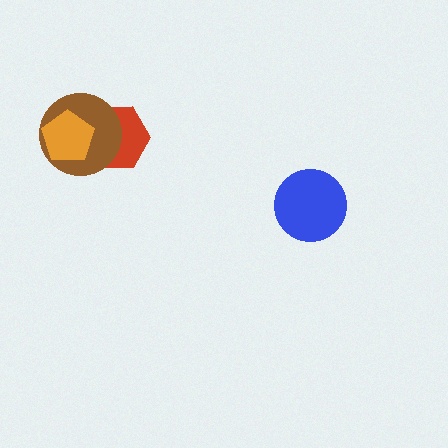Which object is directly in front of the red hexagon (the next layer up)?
The brown circle is directly in front of the red hexagon.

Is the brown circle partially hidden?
Yes, it is partially covered by another shape.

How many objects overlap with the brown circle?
2 objects overlap with the brown circle.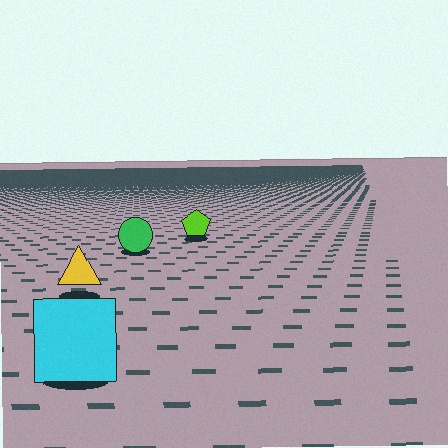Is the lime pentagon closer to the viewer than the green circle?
No. The green circle is closer — you can tell from the texture gradient: the ground texture is coarser near it.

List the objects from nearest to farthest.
From nearest to farthest: the cyan square, the yellow triangle, the green circle, the lime pentagon.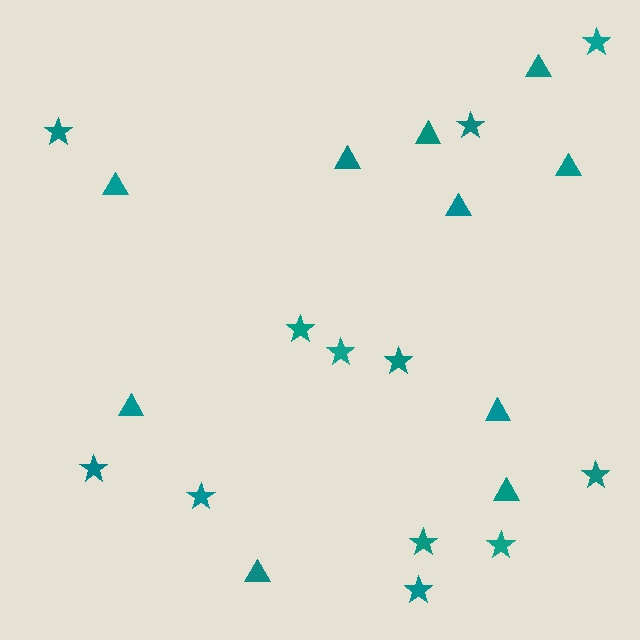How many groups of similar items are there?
There are 2 groups: one group of stars (12) and one group of triangles (10).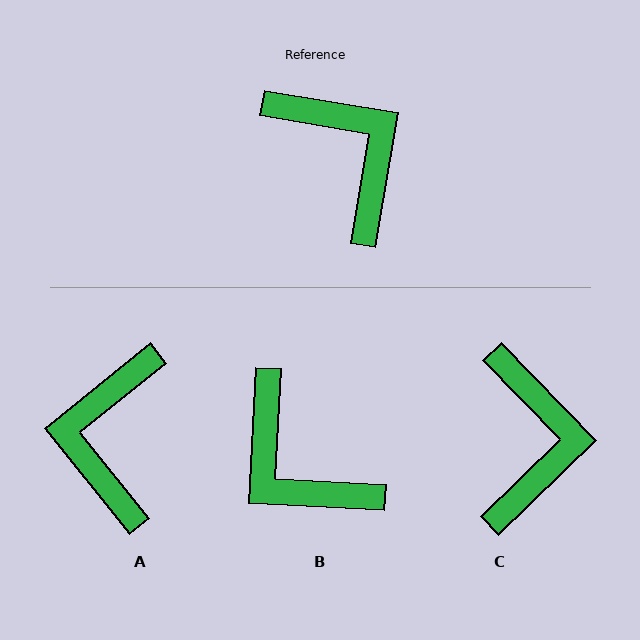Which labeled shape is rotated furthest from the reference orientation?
B, about 173 degrees away.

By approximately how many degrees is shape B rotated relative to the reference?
Approximately 173 degrees clockwise.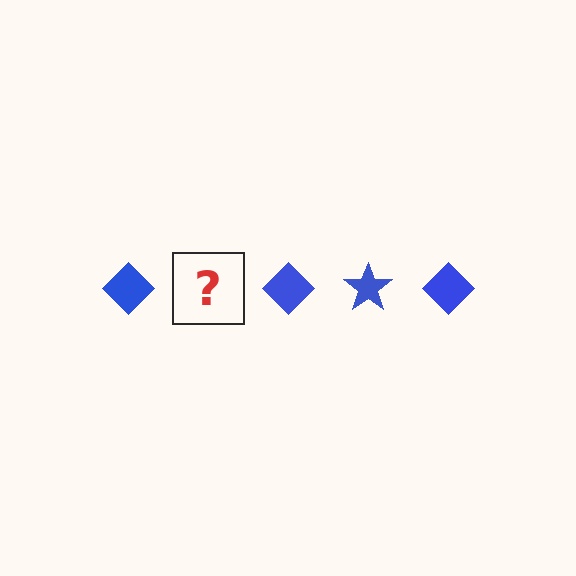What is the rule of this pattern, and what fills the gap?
The rule is that the pattern cycles through diamond, star shapes in blue. The gap should be filled with a blue star.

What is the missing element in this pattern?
The missing element is a blue star.